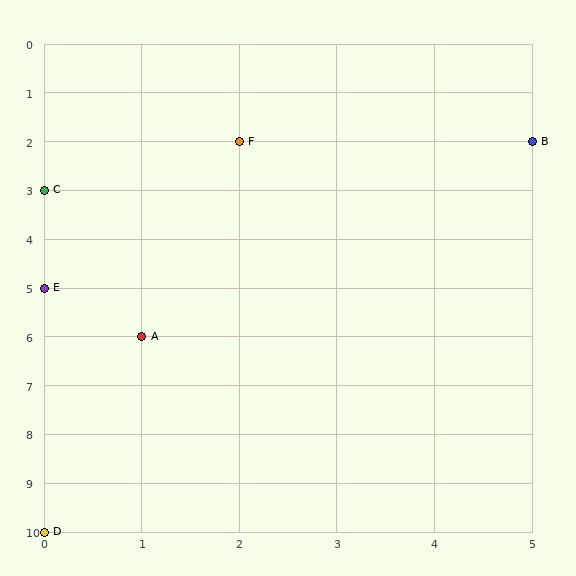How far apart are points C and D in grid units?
Points C and D are 7 rows apart.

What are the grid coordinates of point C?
Point C is at grid coordinates (0, 3).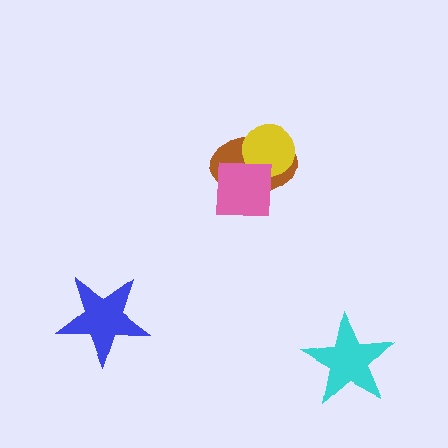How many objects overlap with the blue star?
0 objects overlap with the blue star.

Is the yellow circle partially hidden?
Yes, it is partially covered by another shape.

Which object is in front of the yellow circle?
The pink square is in front of the yellow circle.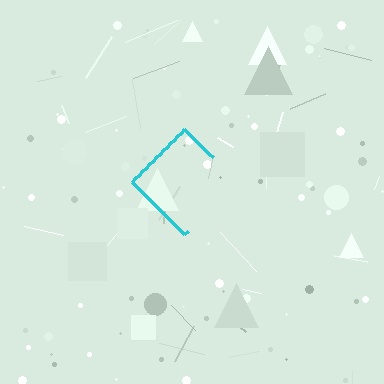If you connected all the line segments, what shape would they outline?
They would outline a diamond.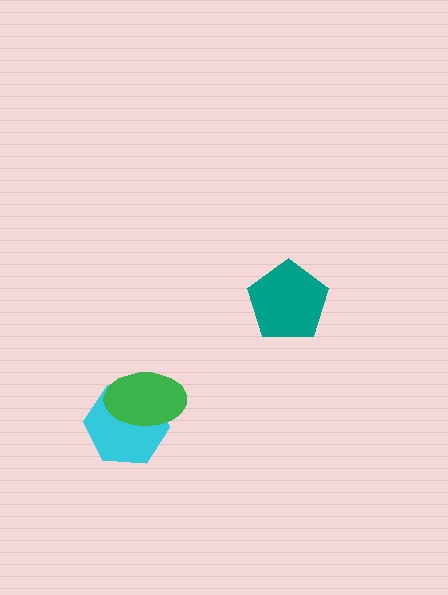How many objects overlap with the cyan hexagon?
1 object overlaps with the cyan hexagon.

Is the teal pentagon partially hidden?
No, no other shape covers it.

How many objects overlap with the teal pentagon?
0 objects overlap with the teal pentagon.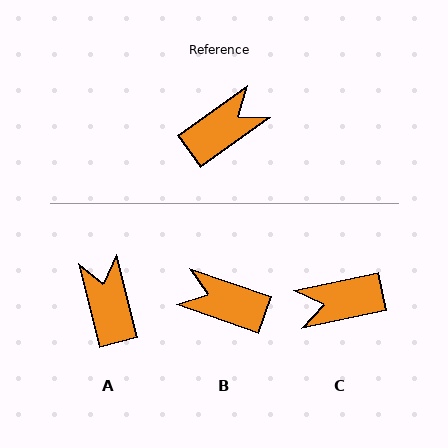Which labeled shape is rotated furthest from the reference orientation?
C, about 156 degrees away.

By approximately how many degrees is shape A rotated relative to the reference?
Approximately 68 degrees counter-clockwise.